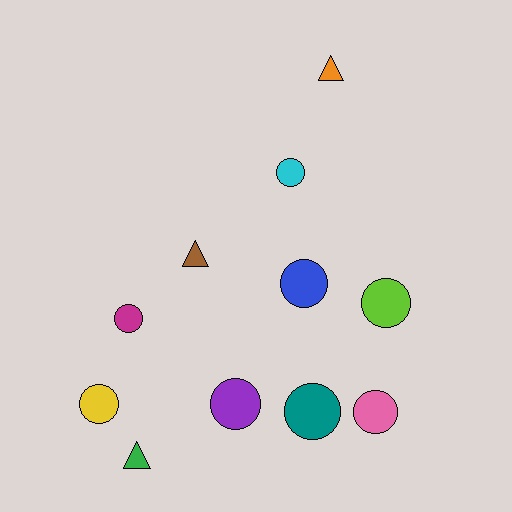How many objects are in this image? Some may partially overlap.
There are 11 objects.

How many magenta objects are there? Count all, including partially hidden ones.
There is 1 magenta object.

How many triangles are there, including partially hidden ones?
There are 3 triangles.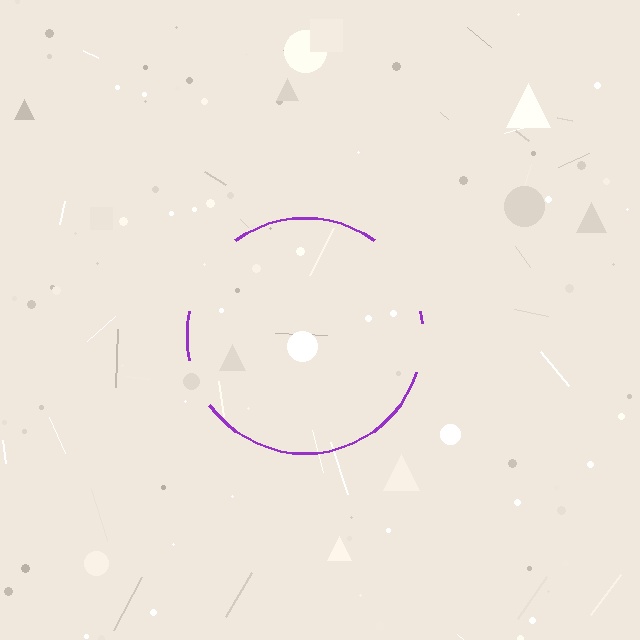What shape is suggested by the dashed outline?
The dashed outline suggests a circle.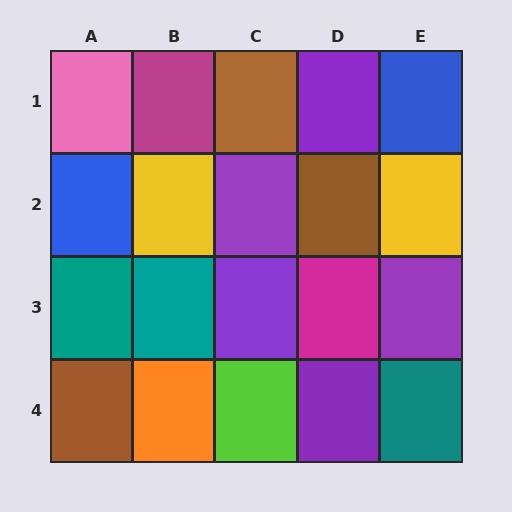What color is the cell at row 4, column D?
Purple.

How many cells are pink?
1 cell is pink.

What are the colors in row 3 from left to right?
Teal, teal, purple, magenta, purple.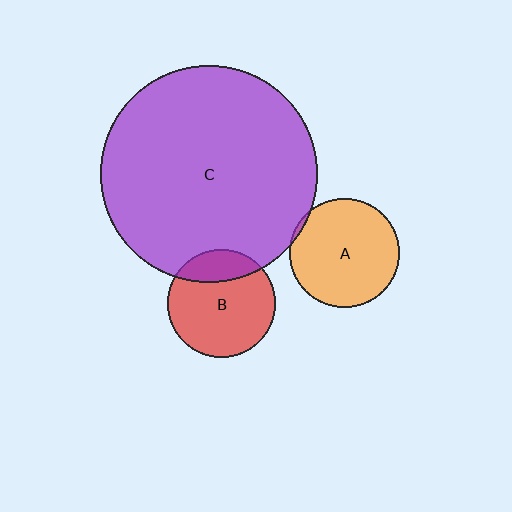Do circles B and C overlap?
Yes.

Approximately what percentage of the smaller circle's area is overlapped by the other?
Approximately 20%.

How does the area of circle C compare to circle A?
Approximately 3.9 times.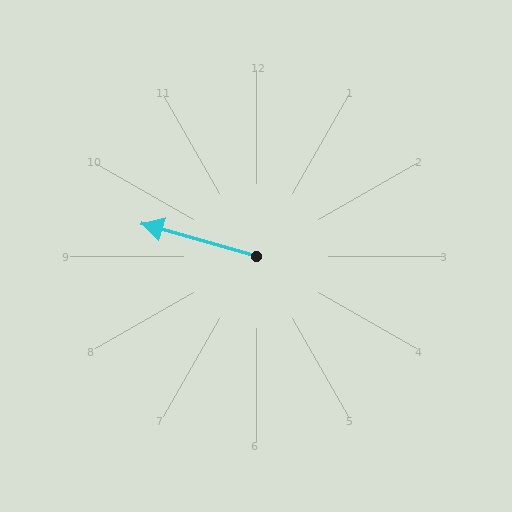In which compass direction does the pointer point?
West.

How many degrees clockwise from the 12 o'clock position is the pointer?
Approximately 286 degrees.